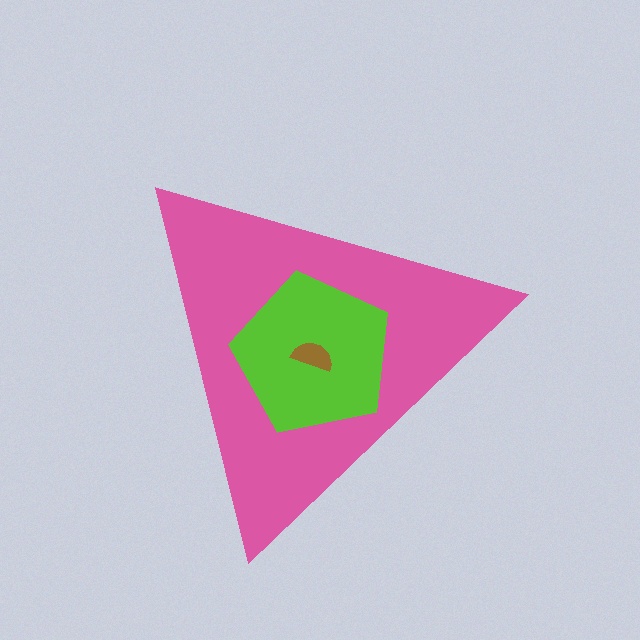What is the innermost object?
The brown semicircle.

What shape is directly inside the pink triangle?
The lime pentagon.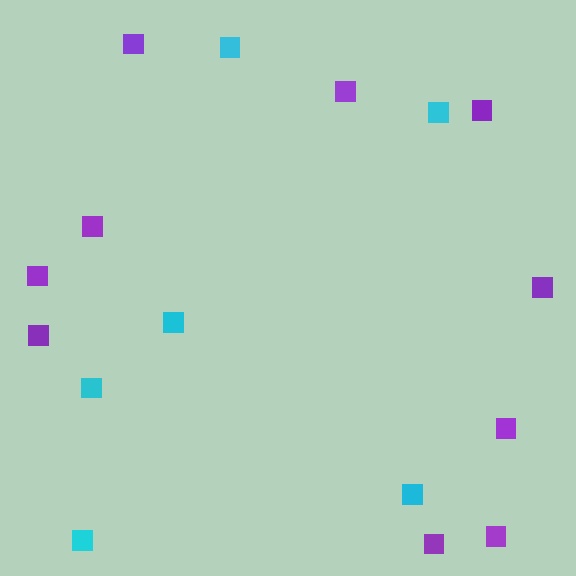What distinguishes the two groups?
There are 2 groups: one group of purple squares (10) and one group of cyan squares (6).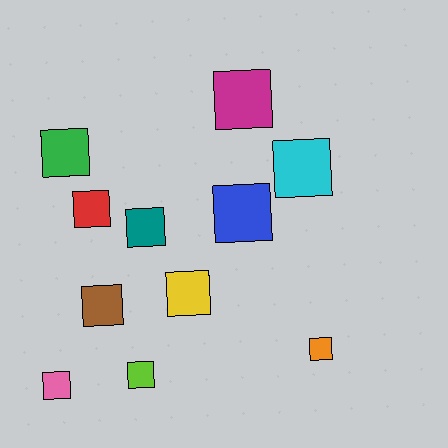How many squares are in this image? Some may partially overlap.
There are 11 squares.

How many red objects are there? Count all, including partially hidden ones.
There is 1 red object.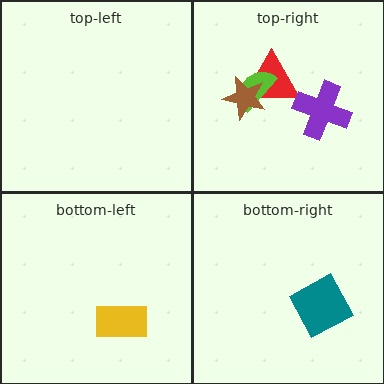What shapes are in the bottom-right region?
The teal square.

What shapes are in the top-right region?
The red triangle, the purple cross, the lime semicircle, the brown star.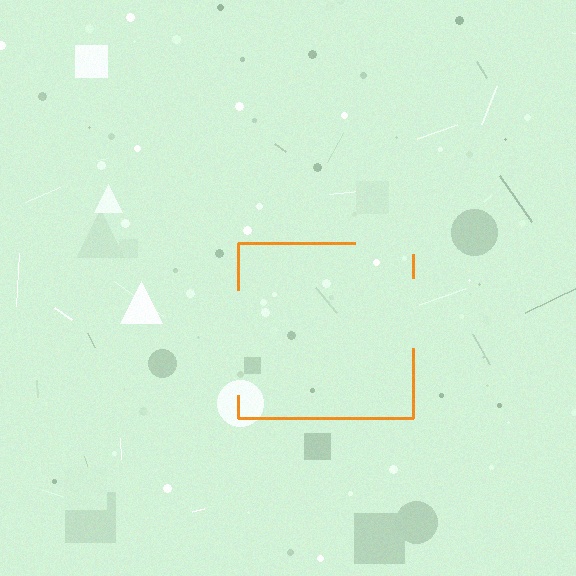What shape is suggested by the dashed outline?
The dashed outline suggests a square.